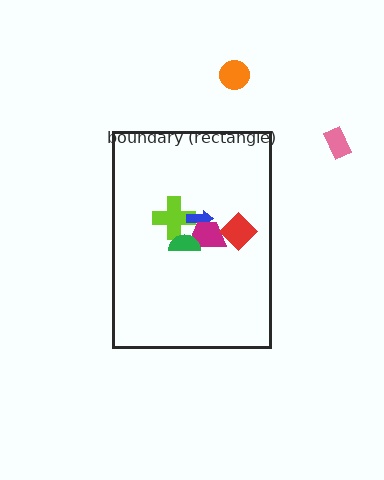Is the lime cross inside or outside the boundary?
Inside.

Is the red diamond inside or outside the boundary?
Inside.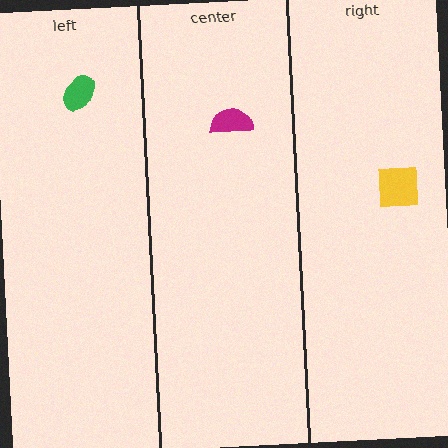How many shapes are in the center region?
1.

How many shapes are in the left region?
1.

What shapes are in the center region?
The magenta semicircle.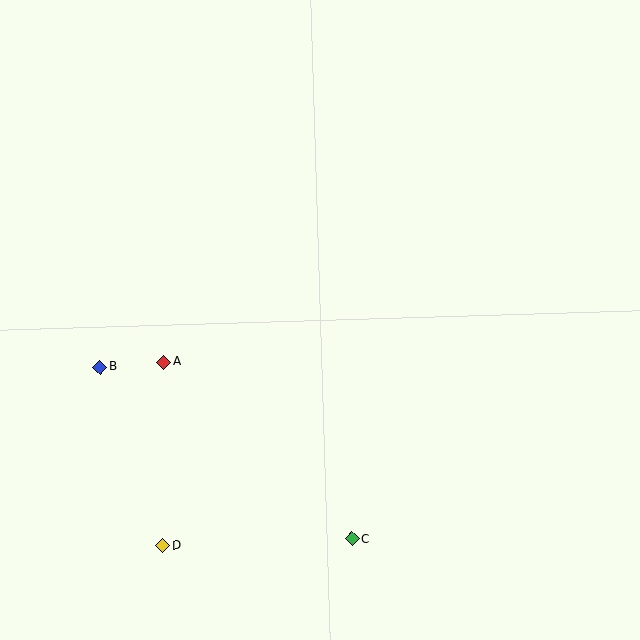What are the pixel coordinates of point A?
Point A is at (164, 362).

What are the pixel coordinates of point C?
Point C is at (352, 539).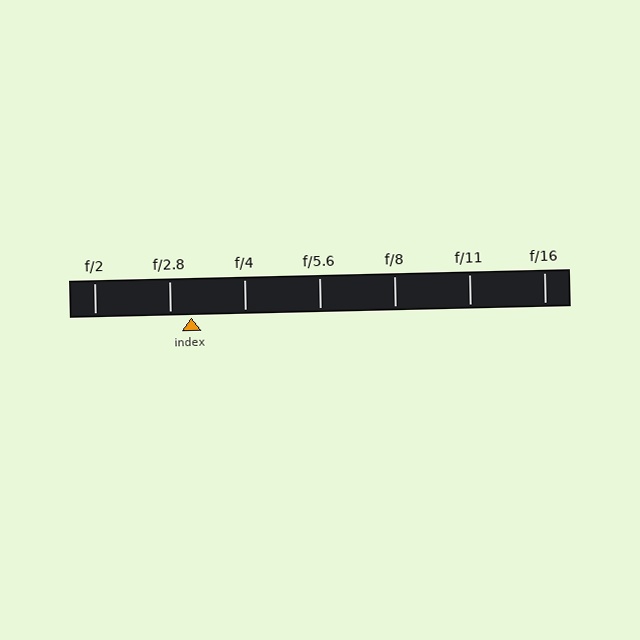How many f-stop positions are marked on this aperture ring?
There are 7 f-stop positions marked.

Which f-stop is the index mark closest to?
The index mark is closest to f/2.8.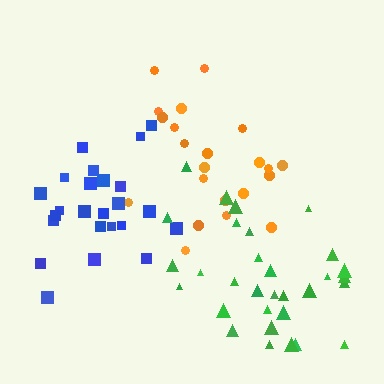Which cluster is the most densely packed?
Green.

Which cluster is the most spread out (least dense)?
Orange.